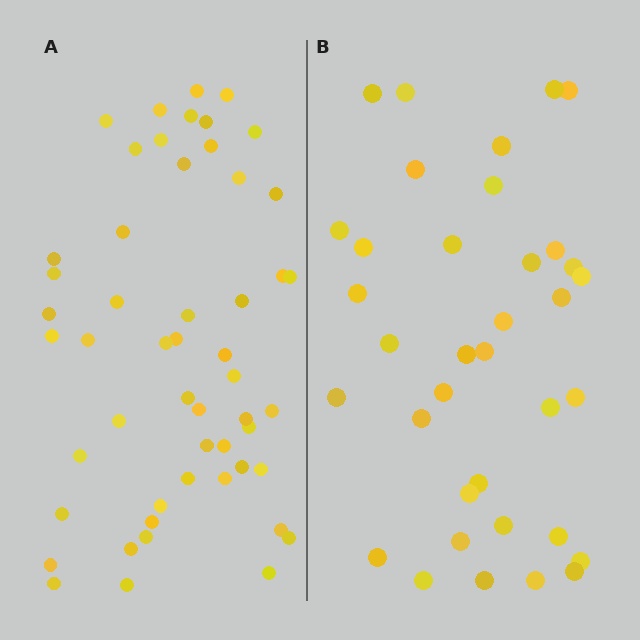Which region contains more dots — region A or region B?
Region A (the left region) has more dots.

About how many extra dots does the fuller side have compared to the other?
Region A has approximately 15 more dots than region B.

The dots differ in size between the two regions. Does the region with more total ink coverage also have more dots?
No. Region B has more total ink coverage because its dots are larger, but region A actually contains more individual dots. Total area can be misleading — the number of items is what matters here.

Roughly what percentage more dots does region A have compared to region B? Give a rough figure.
About 45% more.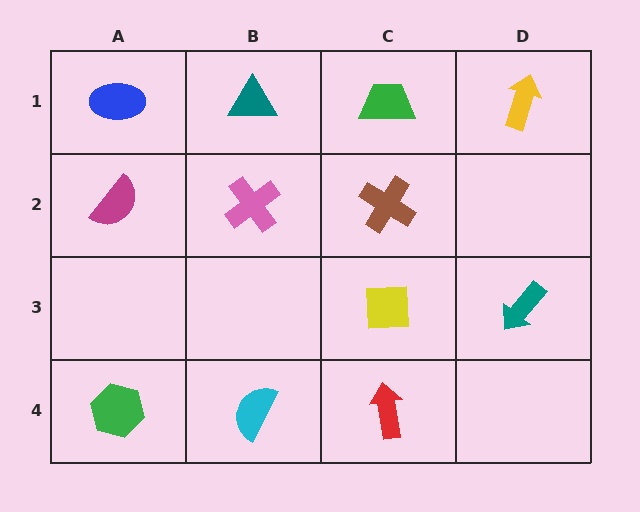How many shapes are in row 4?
3 shapes.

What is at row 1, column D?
A yellow arrow.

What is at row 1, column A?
A blue ellipse.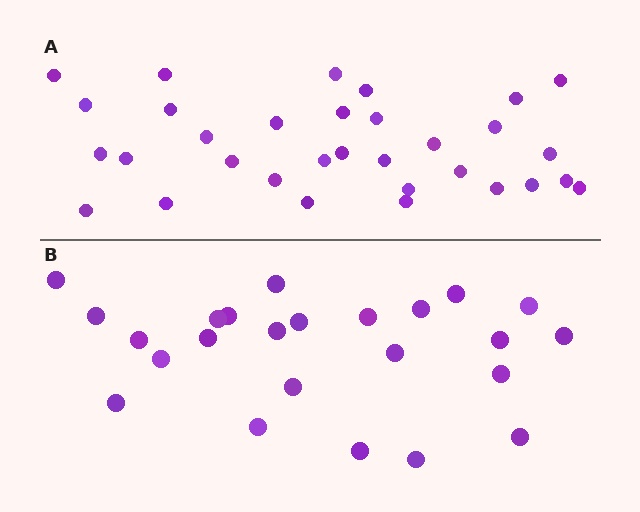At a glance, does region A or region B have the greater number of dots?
Region A (the top region) has more dots.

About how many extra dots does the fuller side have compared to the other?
Region A has roughly 8 or so more dots than region B.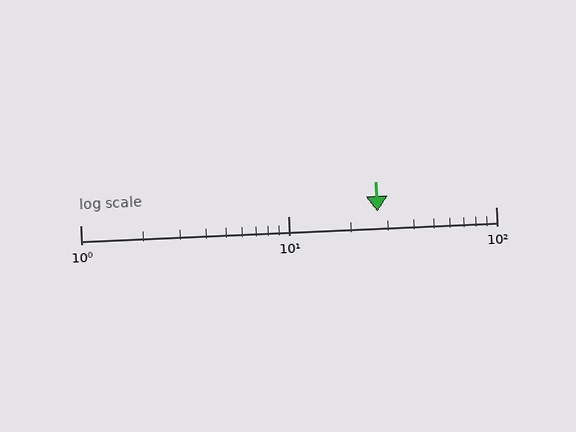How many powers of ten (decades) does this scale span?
The scale spans 2 decades, from 1 to 100.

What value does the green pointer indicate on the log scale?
The pointer indicates approximately 27.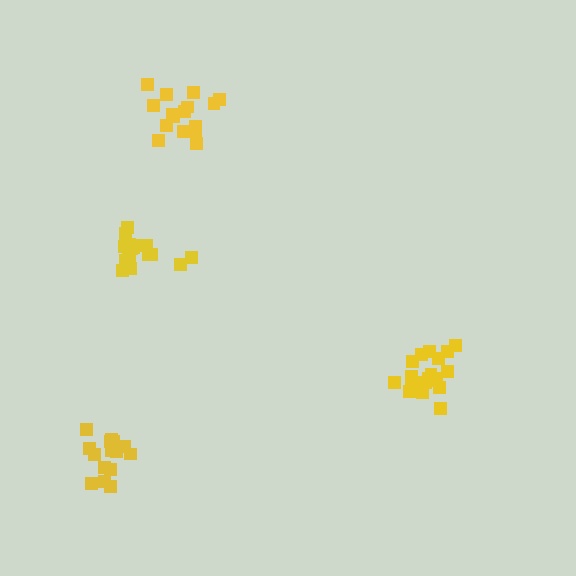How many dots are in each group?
Group 1: 20 dots, Group 2: 17 dots, Group 3: 17 dots, Group 4: 15 dots (69 total).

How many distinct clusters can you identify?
There are 4 distinct clusters.